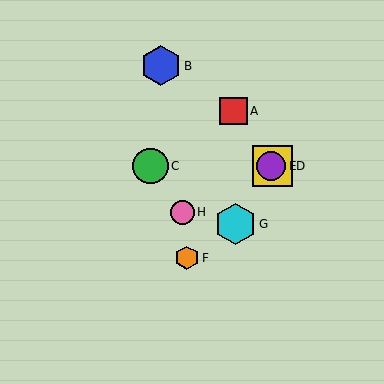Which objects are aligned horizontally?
Objects C, D, E are aligned horizontally.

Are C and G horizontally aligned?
No, C is at y≈166 and G is at y≈224.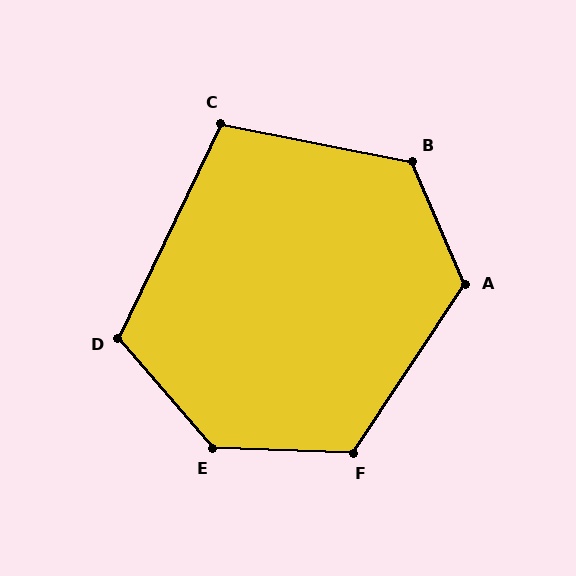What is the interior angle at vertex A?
Approximately 123 degrees (obtuse).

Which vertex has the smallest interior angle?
C, at approximately 104 degrees.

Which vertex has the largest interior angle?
E, at approximately 133 degrees.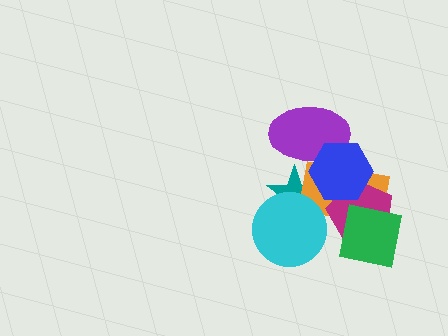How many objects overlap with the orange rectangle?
6 objects overlap with the orange rectangle.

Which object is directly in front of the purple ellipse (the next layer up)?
The orange rectangle is directly in front of the purple ellipse.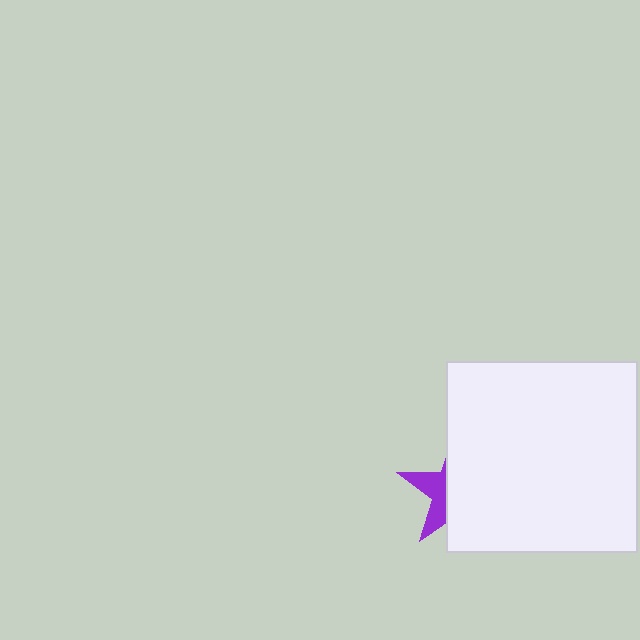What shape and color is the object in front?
The object in front is a white rectangle.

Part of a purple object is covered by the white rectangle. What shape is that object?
It is a star.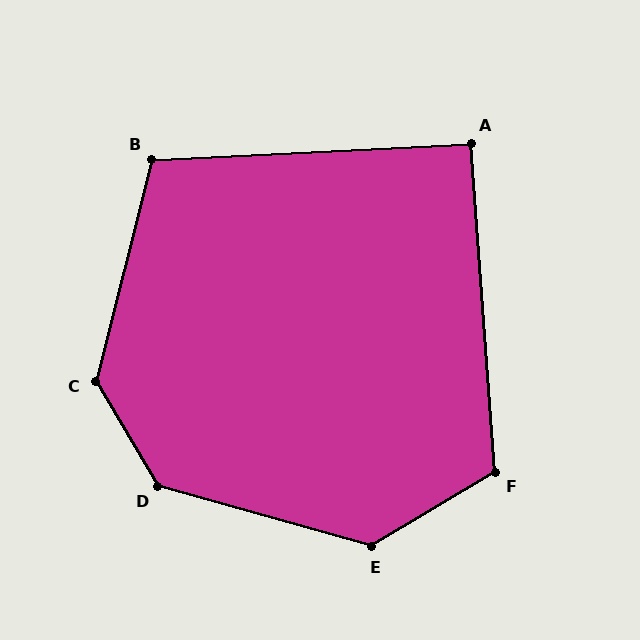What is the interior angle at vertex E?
Approximately 133 degrees (obtuse).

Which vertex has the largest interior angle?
D, at approximately 136 degrees.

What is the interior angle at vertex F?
Approximately 117 degrees (obtuse).